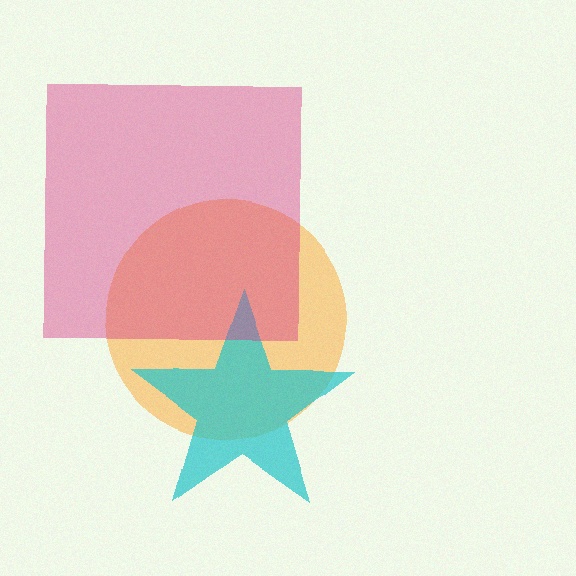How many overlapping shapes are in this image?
There are 3 overlapping shapes in the image.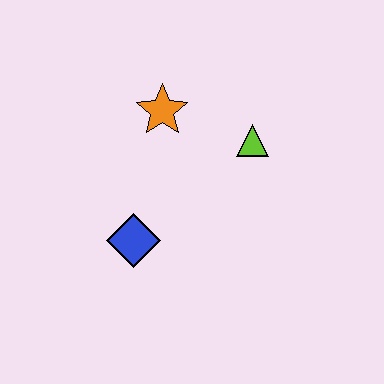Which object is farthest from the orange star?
The blue diamond is farthest from the orange star.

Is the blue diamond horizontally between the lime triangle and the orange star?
No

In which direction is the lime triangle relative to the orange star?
The lime triangle is to the right of the orange star.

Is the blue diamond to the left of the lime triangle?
Yes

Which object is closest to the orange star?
The lime triangle is closest to the orange star.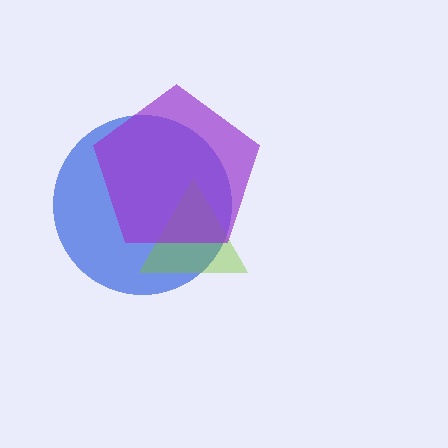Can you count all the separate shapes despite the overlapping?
Yes, there are 3 separate shapes.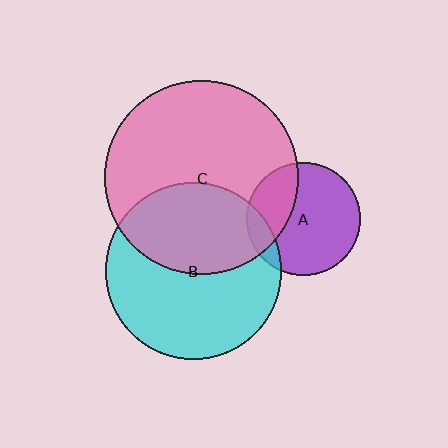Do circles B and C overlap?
Yes.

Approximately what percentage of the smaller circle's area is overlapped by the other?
Approximately 45%.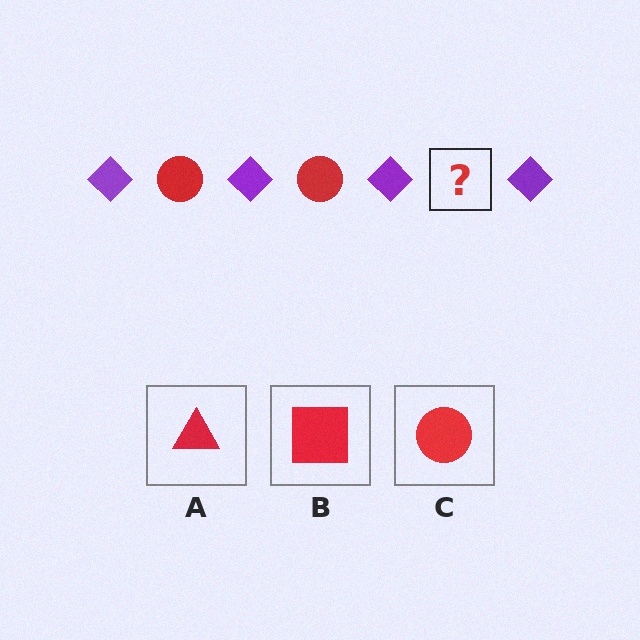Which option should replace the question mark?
Option C.